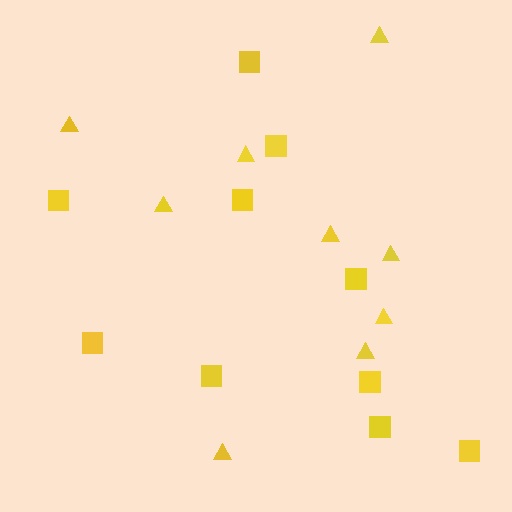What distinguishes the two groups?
There are 2 groups: one group of squares (10) and one group of triangles (9).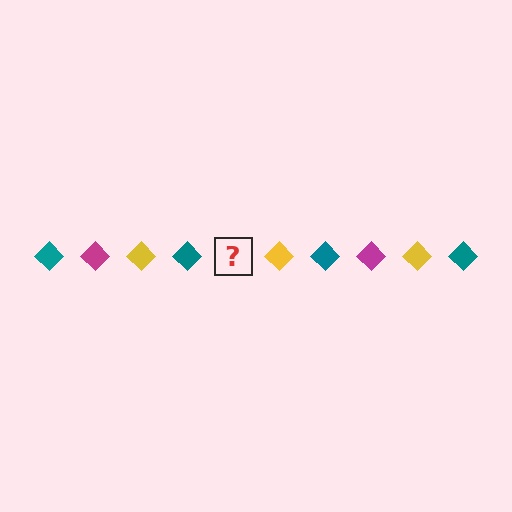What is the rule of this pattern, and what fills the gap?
The rule is that the pattern cycles through teal, magenta, yellow diamonds. The gap should be filled with a magenta diamond.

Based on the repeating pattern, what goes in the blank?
The blank should be a magenta diamond.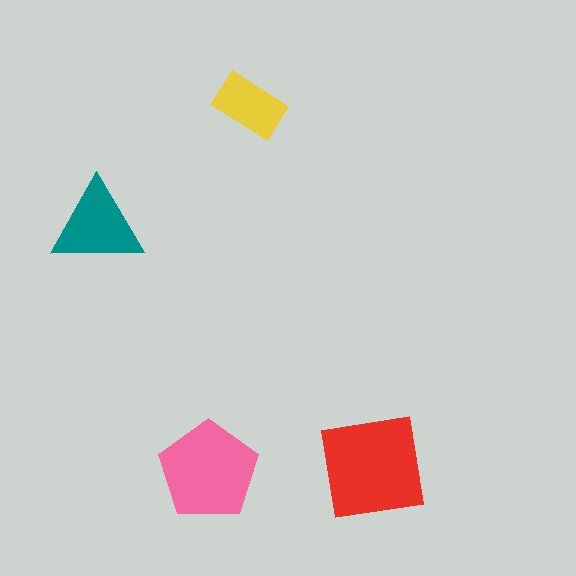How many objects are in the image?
There are 4 objects in the image.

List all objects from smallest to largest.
The yellow rectangle, the teal triangle, the pink pentagon, the red square.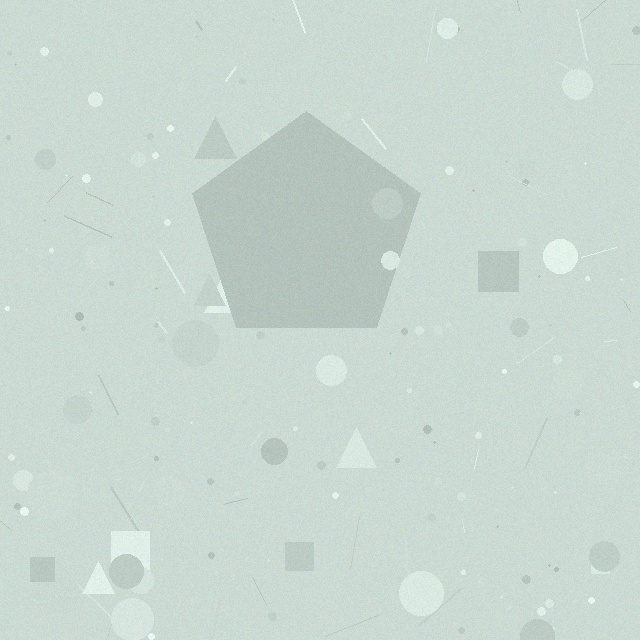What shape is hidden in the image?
A pentagon is hidden in the image.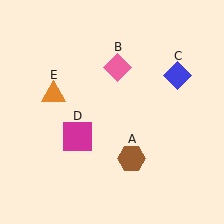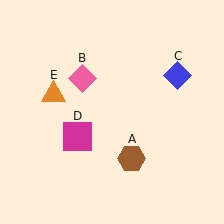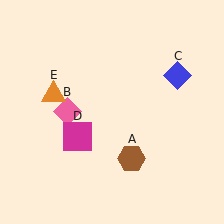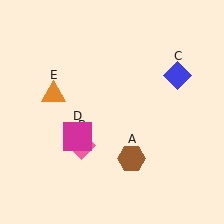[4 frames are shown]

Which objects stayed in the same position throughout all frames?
Brown hexagon (object A) and blue diamond (object C) and magenta square (object D) and orange triangle (object E) remained stationary.